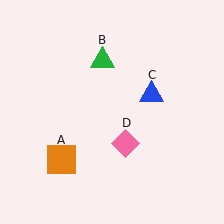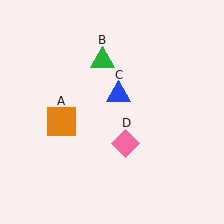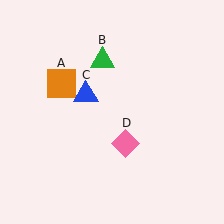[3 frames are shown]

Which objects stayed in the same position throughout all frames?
Green triangle (object B) and pink diamond (object D) remained stationary.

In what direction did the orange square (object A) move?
The orange square (object A) moved up.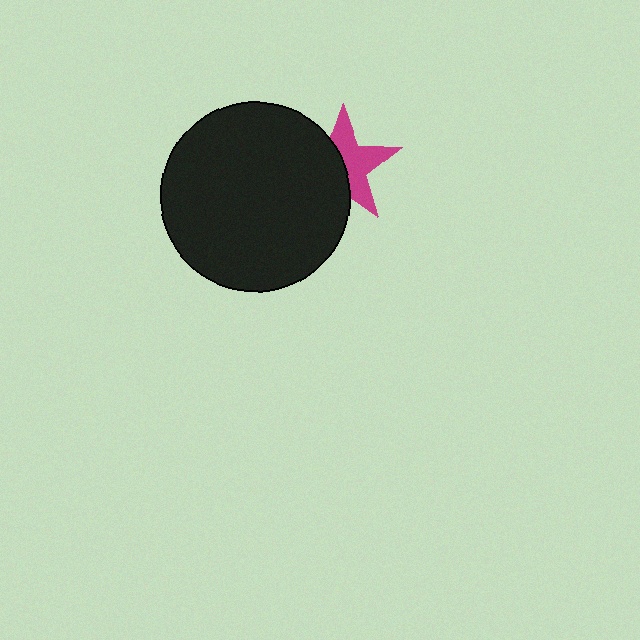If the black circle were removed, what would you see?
You would see the complete magenta star.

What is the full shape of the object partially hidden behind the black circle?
The partially hidden object is a magenta star.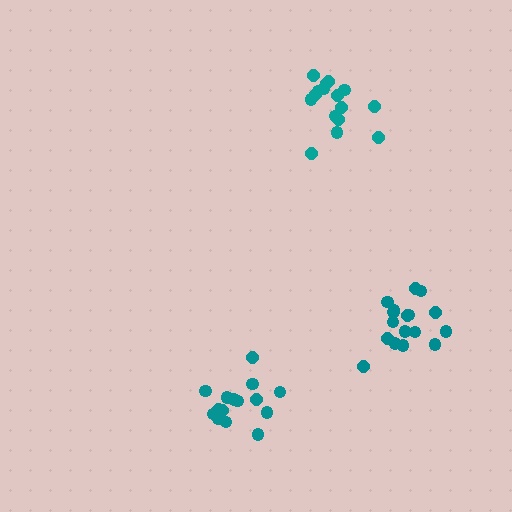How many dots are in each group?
Group 1: 17 dots, Group 2: 15 dots, Group 3: 16 dots (48 total).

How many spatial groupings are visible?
There are 3 spatial groupings.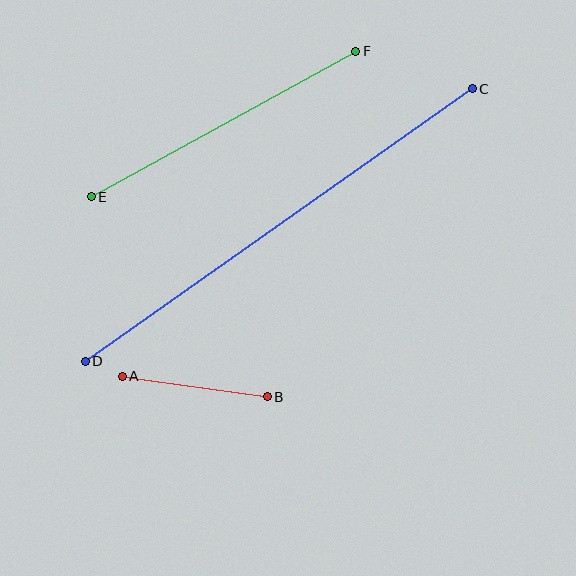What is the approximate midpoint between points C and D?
The midpoint is at approximately (279, 225) pixels.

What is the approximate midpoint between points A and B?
The midpoint is at approximately (195, 386) pixels.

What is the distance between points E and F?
The distance is approximately 302 pixels.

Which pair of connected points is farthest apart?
Points C and D are farthest apart.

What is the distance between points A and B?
The distance is approximately 147 pixels.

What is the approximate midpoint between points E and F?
The midpoint is at approximately (223, 124) pixels.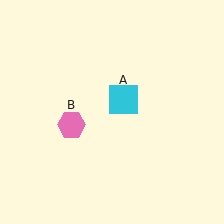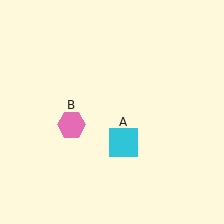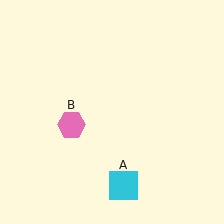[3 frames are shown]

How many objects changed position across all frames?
1 object changed position: cyan square (object A).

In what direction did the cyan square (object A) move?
The cyan square (object A) moved down.